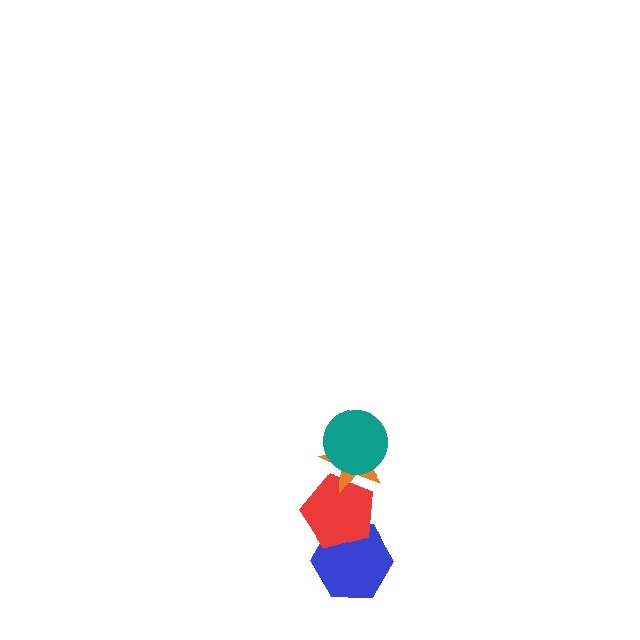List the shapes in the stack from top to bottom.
From top to bottom: the teal circle, the orange star, the red pentagon, the blue hexagon.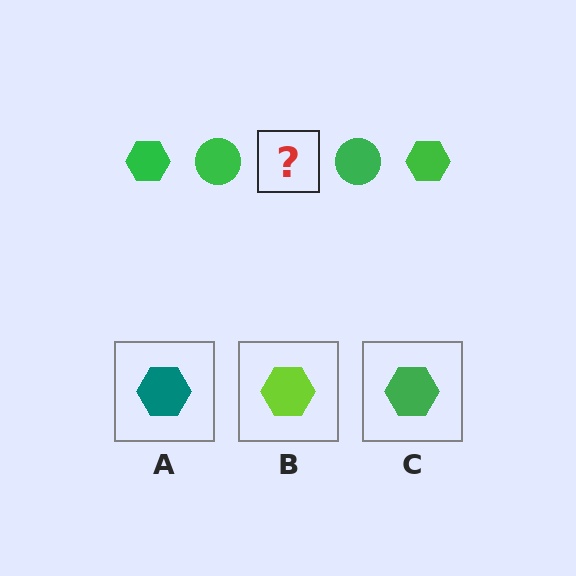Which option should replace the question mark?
Option C.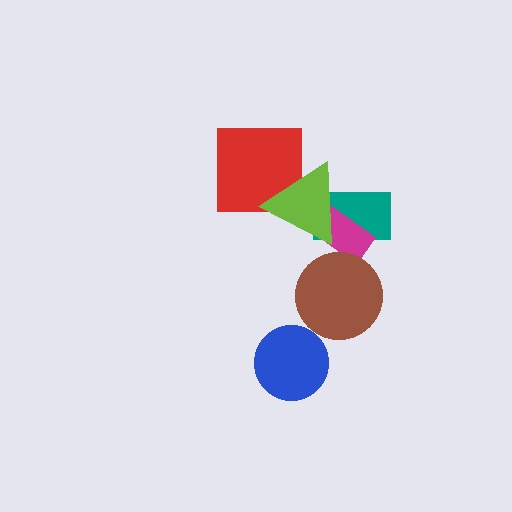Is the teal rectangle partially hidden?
Yes, it is partially covered by another shape.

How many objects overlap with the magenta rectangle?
3 objects overlap with the magenta rectangle.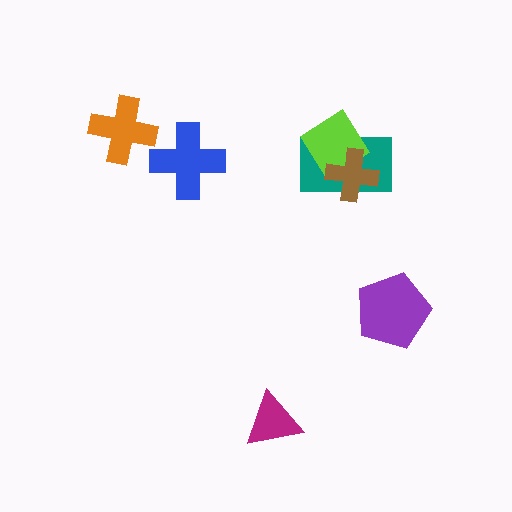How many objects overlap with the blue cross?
0 objects overlap with the blue cross.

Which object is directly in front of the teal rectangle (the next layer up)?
The lime diamond is directly in front of the teal rectangle.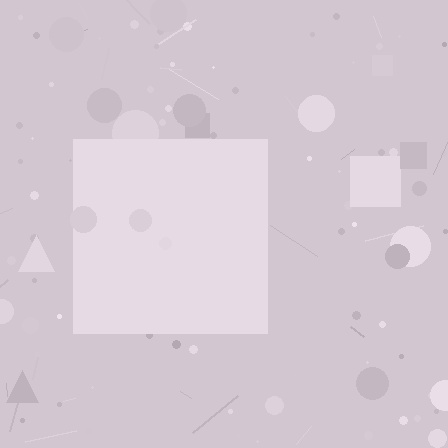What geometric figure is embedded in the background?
A square is embedded in the background.